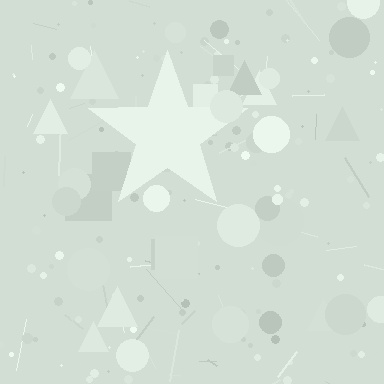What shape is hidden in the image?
A star is hidden in the image.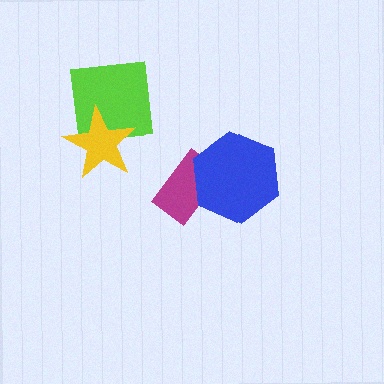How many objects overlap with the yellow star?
1 object overlaps with the yellow star.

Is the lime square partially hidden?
Yes, it is partially covered by another shape.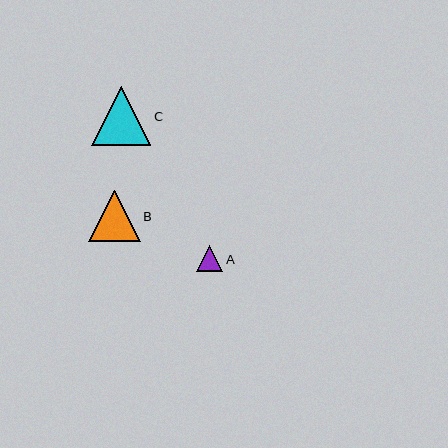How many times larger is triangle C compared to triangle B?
Triangle C is approximately 1.1 times the size of triangle B.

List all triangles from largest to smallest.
From largest to smallest: C, B, A.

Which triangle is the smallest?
Triangle A is the smallest with a size of approximately 26 pixels.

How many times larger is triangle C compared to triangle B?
Triangle C is approximately 1.1 times the size of triangle B.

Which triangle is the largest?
Triangle C is the largest with a size of approximately 59 pixels.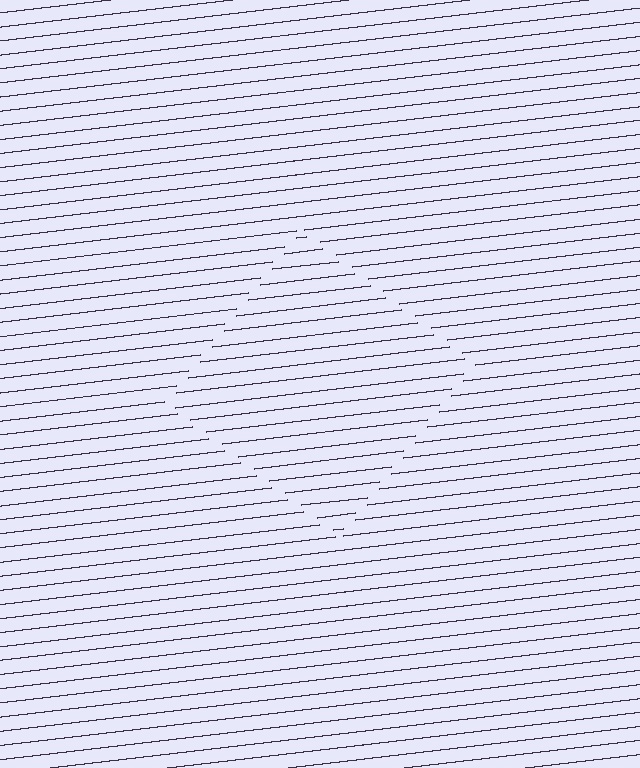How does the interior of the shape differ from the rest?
The interior of the shape contains the same grating, shifted by half a period — the contour is defined by the phase discontinuity where line-ends from the inner and outer gratings abut.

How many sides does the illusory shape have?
4 sides — the line-ends trace a square.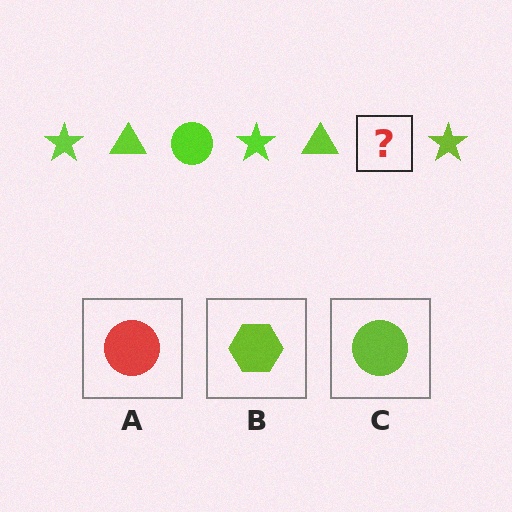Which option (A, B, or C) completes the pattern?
C.